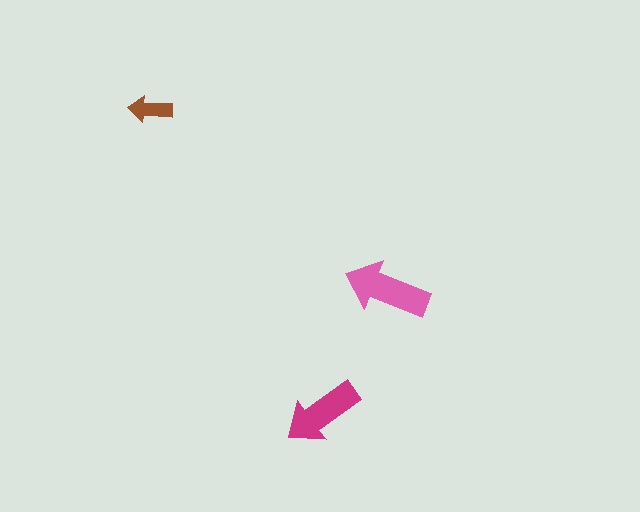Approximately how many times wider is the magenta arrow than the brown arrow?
About 2 times wider.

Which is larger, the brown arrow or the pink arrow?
The pink one.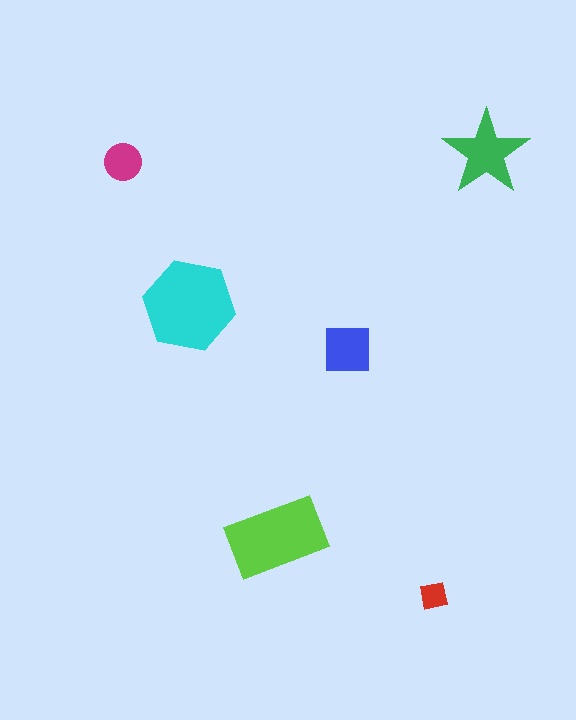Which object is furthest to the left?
The magenta circle is leftmost.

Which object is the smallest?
The red square.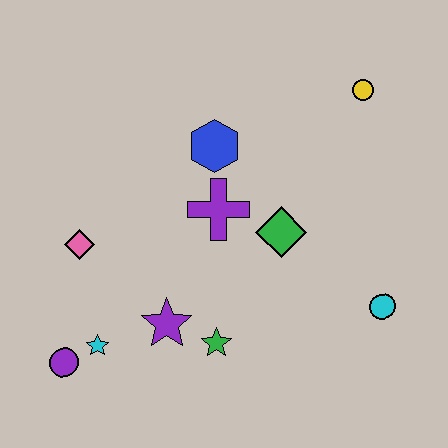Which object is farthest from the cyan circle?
The purple circle is farthest from the cyan circle.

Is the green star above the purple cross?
No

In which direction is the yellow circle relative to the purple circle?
The yellow circle is to the right of the purple circle.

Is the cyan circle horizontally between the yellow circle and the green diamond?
No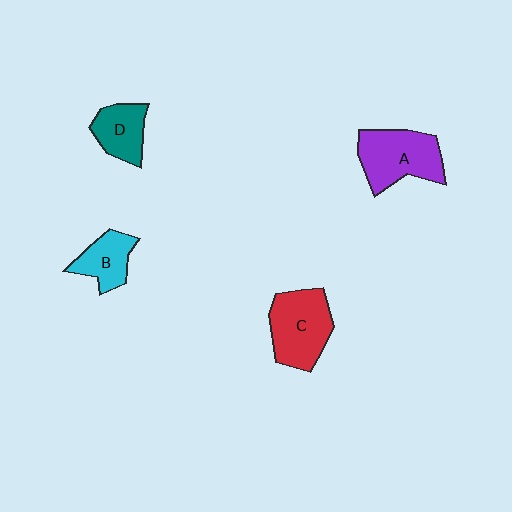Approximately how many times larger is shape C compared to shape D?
Approximately 1.6 times.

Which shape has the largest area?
Shape A (purple).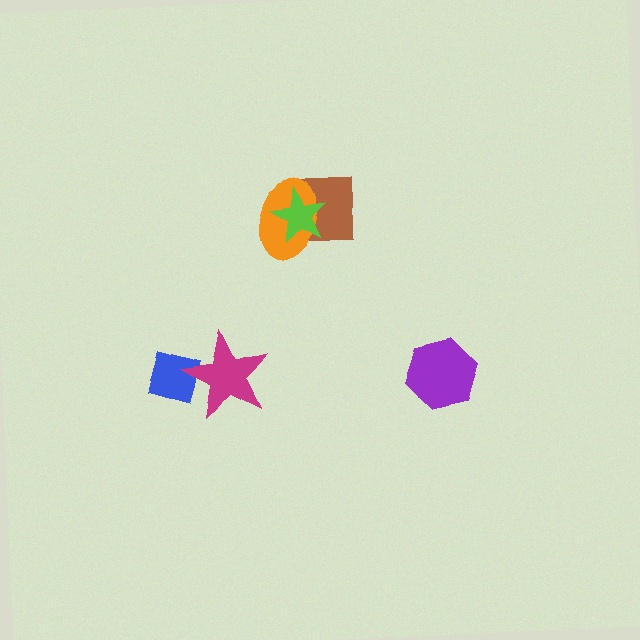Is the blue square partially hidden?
Yes, it is partially covered by another shape.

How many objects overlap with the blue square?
1 object overlaps with the blue square.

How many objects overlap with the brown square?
2 objects overlap with the brown square.